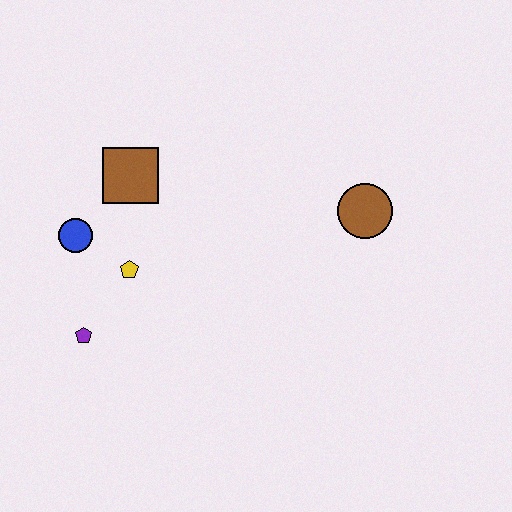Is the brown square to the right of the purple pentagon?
Yes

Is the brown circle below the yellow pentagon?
No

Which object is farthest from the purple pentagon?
The brown circle is farthest from the purple pentagon.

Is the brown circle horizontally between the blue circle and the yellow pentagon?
No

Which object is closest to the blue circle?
The yellow pentagon is closest to the blue circle.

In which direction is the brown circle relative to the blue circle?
The brown circle is to the right of the blue circle.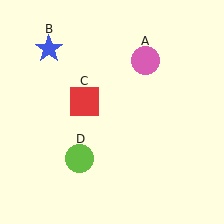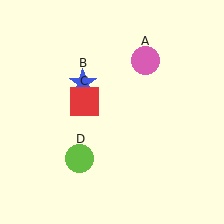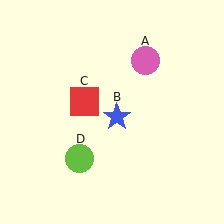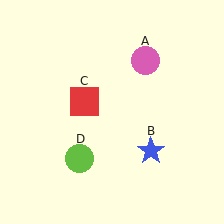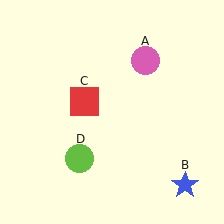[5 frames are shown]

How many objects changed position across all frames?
1 object changed position: blue star (object B).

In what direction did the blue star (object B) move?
The blue star (object B) moved down and to the right.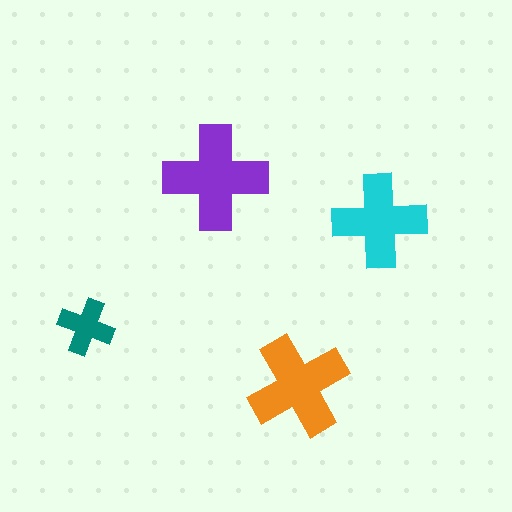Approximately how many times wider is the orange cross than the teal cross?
About 2 times wider.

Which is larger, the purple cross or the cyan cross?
The purple one.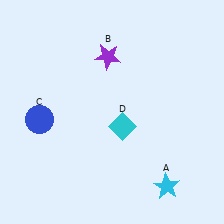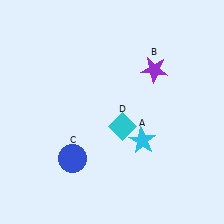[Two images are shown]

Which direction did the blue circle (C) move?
The blue circle (C) moved down.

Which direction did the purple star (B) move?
The purple star (B) moved right.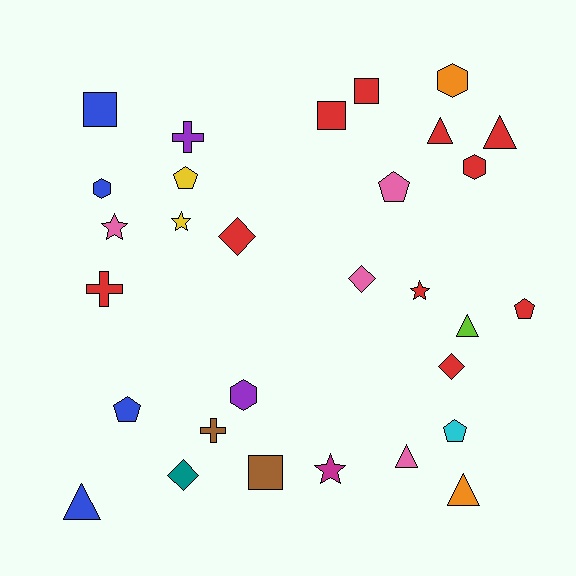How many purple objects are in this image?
There are 2 purple objects.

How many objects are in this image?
There are 30 objects.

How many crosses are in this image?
There are 3 crosses.